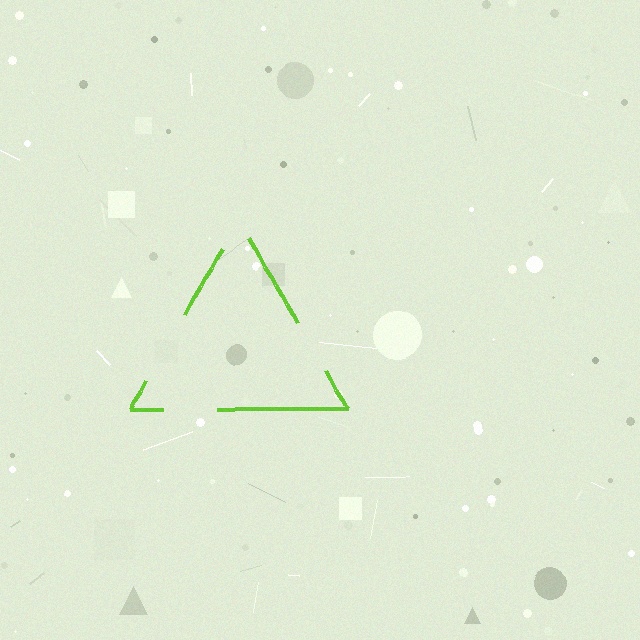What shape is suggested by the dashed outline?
The dashed outline suggests a triangle.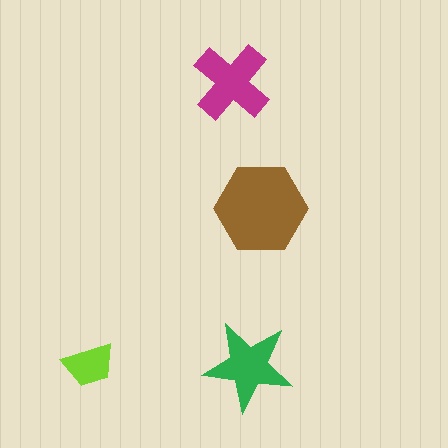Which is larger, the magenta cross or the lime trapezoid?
The magenta cross.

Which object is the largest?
The brown hexagon.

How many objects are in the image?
There are 4 objects in the image.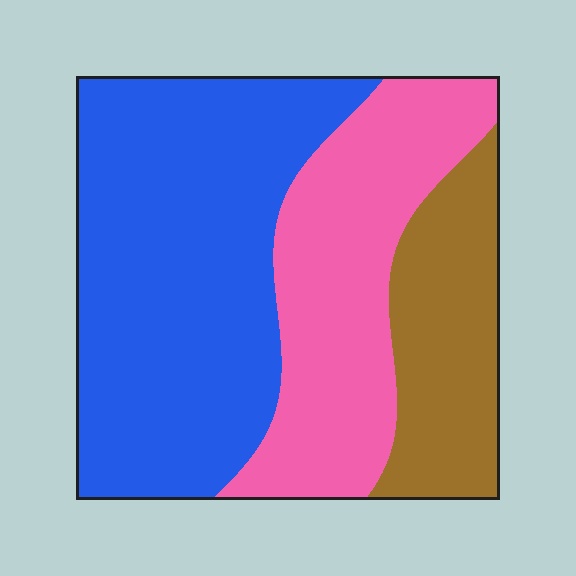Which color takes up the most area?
Blue, at roughly 50%.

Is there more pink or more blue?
Blue.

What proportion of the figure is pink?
Pink takes up about one third (1/3) of the figure.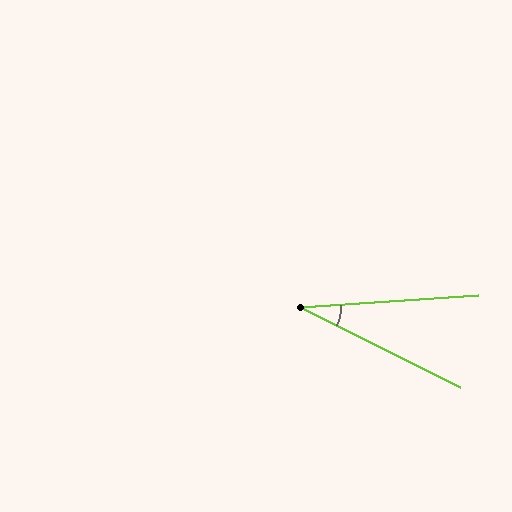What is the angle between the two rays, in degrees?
Approximately 31 degrees.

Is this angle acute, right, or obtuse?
It is acute.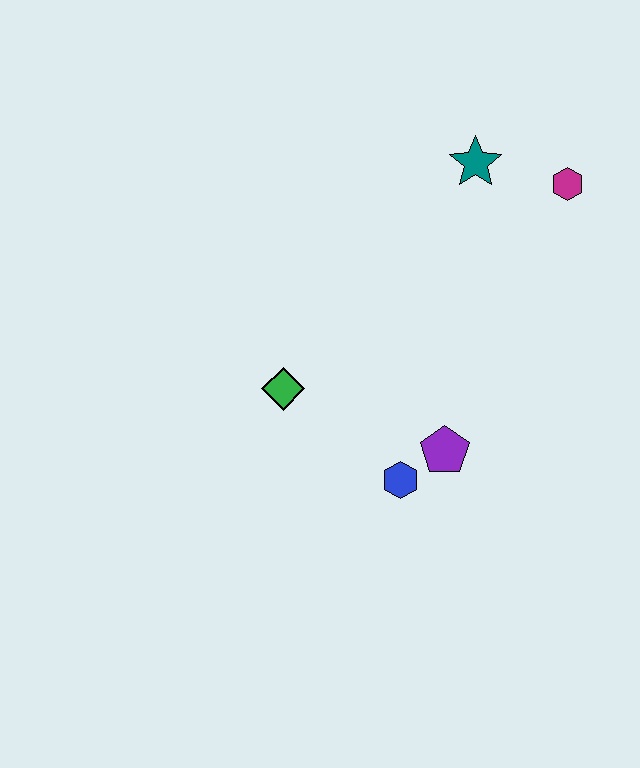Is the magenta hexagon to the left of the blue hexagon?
No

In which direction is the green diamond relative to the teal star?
The green diamond is below the teal star.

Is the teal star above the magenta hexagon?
Yes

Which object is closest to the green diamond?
The blue hexagon is closest to the green diamond.